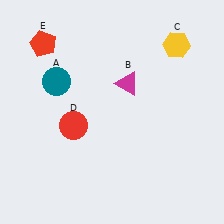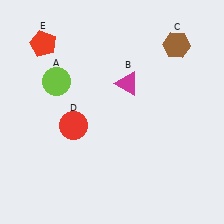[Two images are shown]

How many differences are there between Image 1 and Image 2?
There are 2 differences between the two images.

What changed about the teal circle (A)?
In Image 1, A is teal. In Image 2, it changed to lime.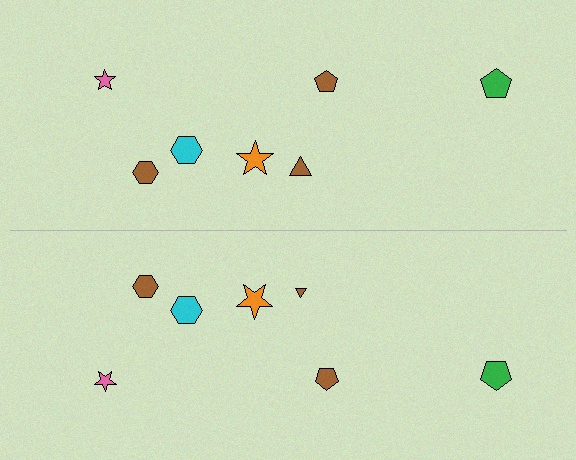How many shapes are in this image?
There are 14 shapes in this image.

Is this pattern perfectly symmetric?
No, the pattern is not perfectly symmetric. The brown triangle on the bottom side has a different size than its mirror counterpart.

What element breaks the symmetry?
The brown triangle on the bottom side has a different size than its mirror counterpart.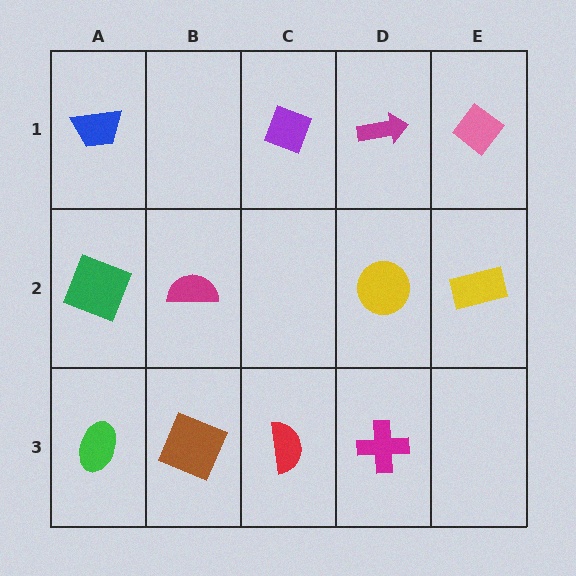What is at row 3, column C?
A red semicircle.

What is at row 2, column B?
A magenta semicircle.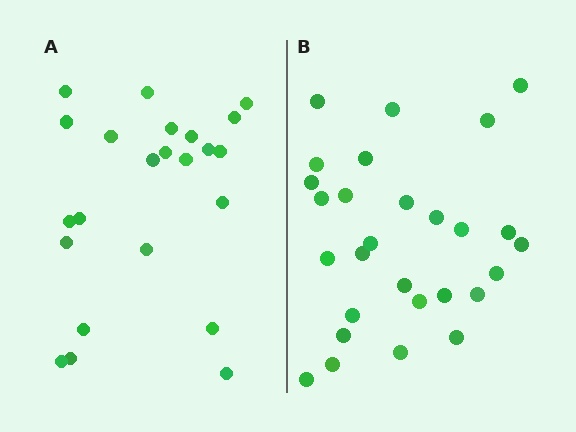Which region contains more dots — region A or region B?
Region B (the right region) has more dots.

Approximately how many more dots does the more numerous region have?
Region B has about 5 more dots than region A.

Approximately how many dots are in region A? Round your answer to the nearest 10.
About 20 dots. (The exact count is 23, which rounds to 20.)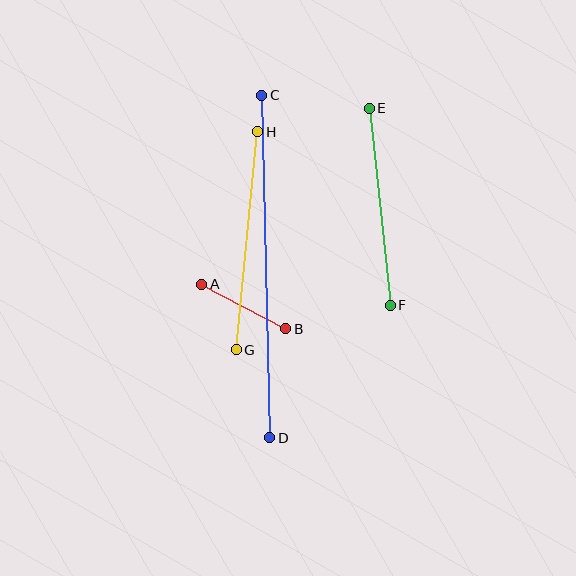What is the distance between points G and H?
The distance is approximately 219 pixels.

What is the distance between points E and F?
The distance is approximately 198 pixels.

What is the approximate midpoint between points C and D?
The midpoint is at approximately (266, 267) pixels.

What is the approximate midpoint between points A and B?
The midpoint is at approximately (244, 306) pixels.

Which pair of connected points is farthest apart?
Points C and D are farthest apart.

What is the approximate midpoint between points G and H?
The midpoint is at approximately (247, 241) pixels.